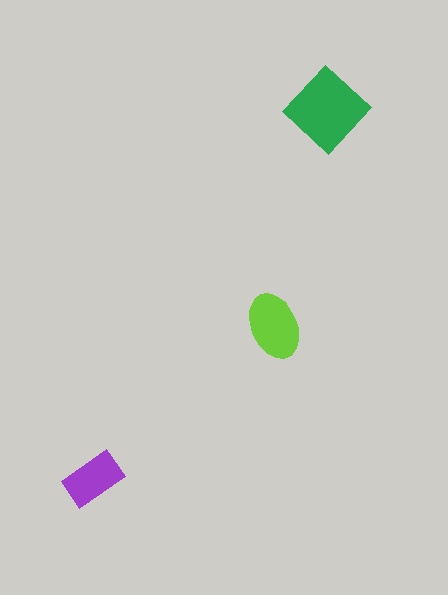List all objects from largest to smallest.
The green diamond, the lime ellipse, the purple rectangle.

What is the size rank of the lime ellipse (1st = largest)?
2nd.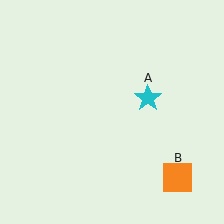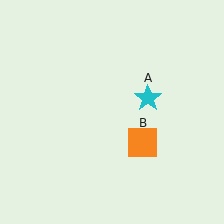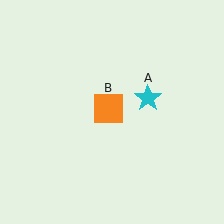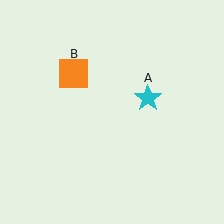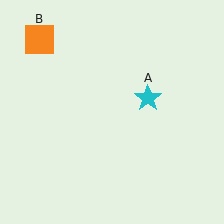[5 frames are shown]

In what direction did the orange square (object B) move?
The orange square (object B) moved up and to the left.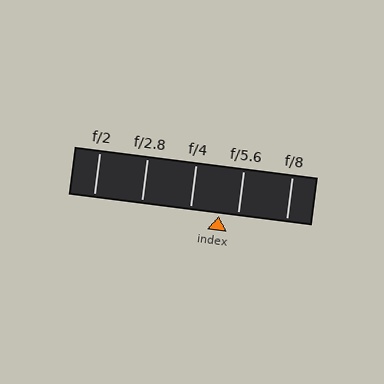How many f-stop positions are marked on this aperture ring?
There are 5 f-stop positions marked.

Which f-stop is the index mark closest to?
The index mark is closest to f/5.6.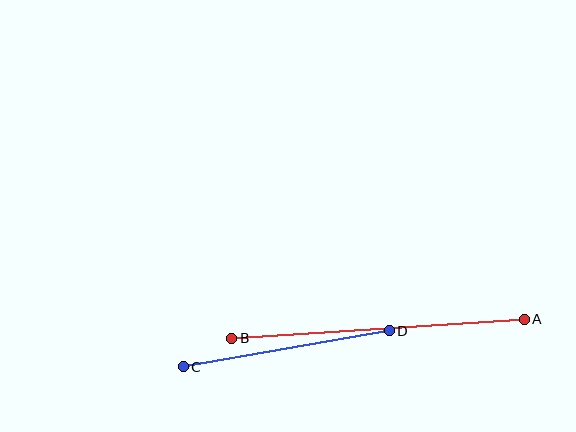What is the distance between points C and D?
The distance is approximately 210 pixels.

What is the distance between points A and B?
The distance is approximately 293 pixels.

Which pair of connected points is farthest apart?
Points A and B are farthest apart.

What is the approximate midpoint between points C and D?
The midpoint is at approximately (286, 349) pixels.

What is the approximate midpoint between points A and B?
The midpoint is at approximately (378, 329) pixels.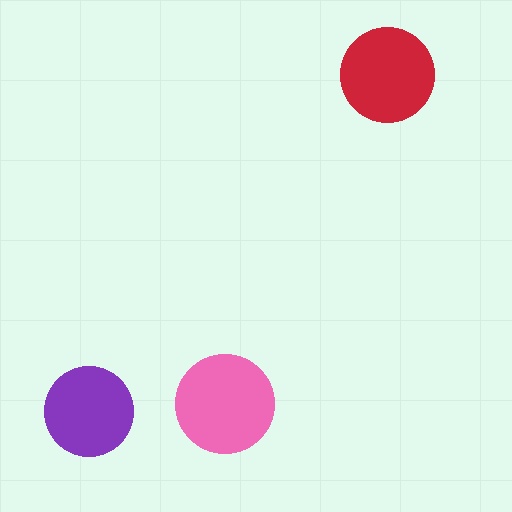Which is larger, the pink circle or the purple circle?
The pink one.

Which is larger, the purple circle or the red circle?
The red one.